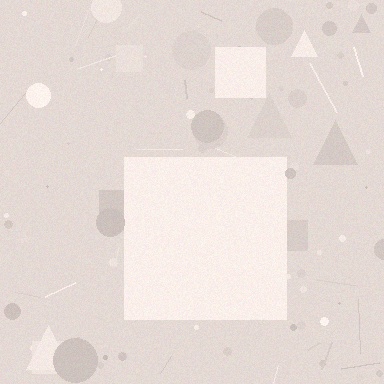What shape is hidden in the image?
A square is hidden in the image.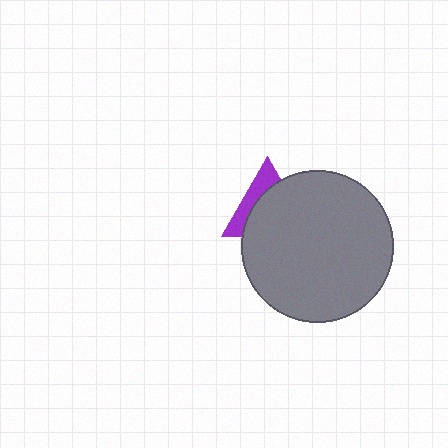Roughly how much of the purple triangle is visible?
A small part of it is visible (roughly 34%).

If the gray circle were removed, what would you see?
You would see the complete purple triangle.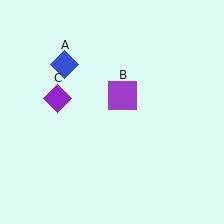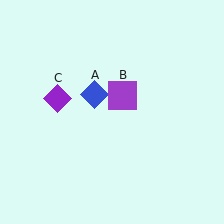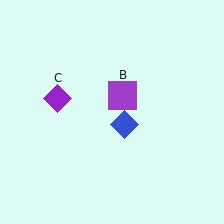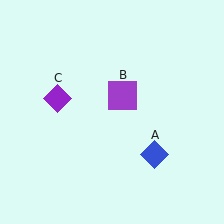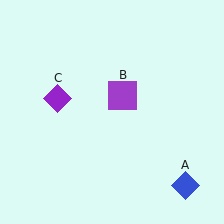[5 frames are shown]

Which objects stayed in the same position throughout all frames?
Purple square (object B) and purple diamond (object C) remained stationary.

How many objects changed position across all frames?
1 object changed position: blue diamond (object A).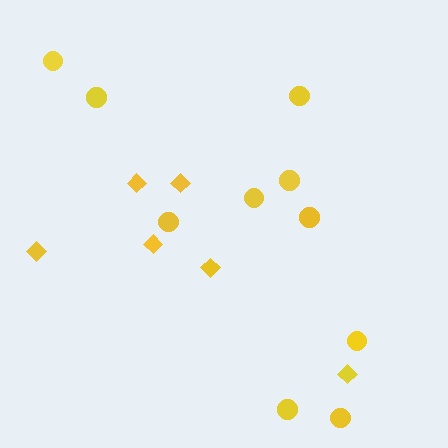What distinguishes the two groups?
There are 2 groups: one group of circles (10) and one group of diamonds (6).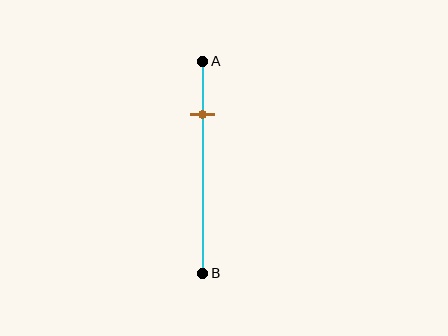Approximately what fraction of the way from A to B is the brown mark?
The brown mark is approximately 25% of the way from A to B.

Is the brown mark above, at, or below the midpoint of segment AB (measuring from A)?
The brown mark is above the midpoint of segment AB.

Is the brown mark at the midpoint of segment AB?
No, the mark is at about 25% from A, not at the 50% midpoint.